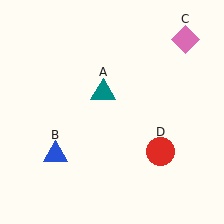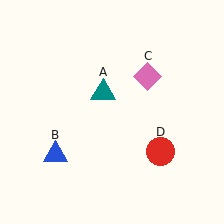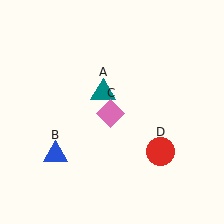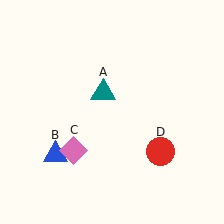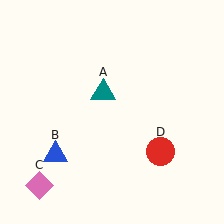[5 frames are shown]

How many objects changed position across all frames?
1 object changed position: pink diamond (object C).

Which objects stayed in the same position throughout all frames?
Teal triangle (object A) and blue triangle (object B) and red circle (object D) remained stationary.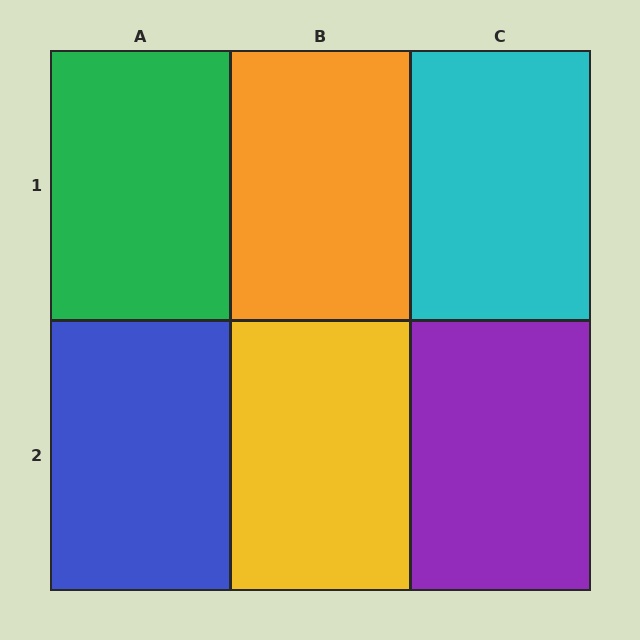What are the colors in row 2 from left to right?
Blue, yellow, purple.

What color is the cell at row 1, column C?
Cyan.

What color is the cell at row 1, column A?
Green.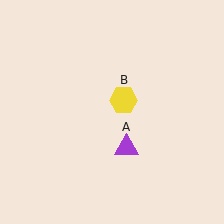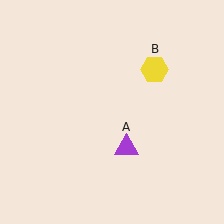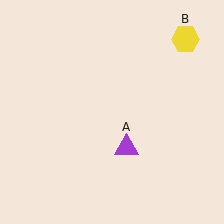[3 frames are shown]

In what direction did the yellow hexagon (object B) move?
The yellow hexagon (object B) moved up and to the right.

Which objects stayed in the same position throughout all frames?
Purple triangle (object A) remained stationary.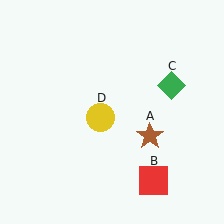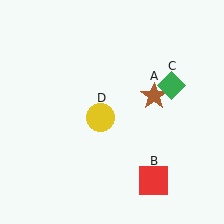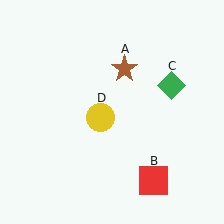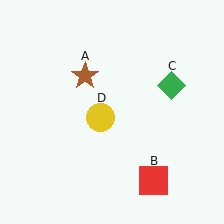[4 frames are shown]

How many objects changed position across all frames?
1 object changed position: brown star (object A).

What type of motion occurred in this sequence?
The brown star (object A) rotated counterclockwise around the center of the scene.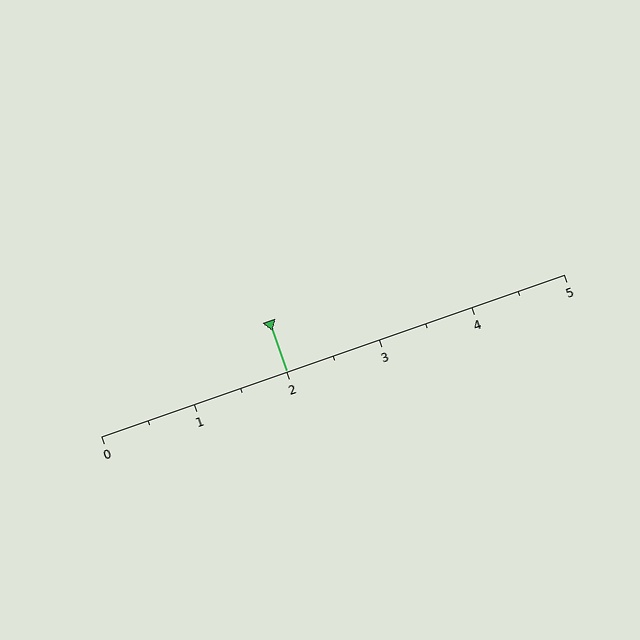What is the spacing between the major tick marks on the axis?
The major ticks are spaced 1 apart.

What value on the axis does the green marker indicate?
The marker indicates approximately 2.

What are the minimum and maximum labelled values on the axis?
The axis runs from 0 to 5.